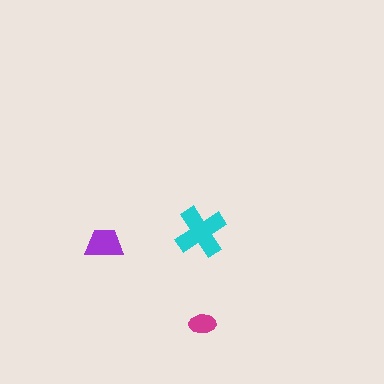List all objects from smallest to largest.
The magenta ellipse, the purple trapezoid, the cyan cross.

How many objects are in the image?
There are 3 objects in the image.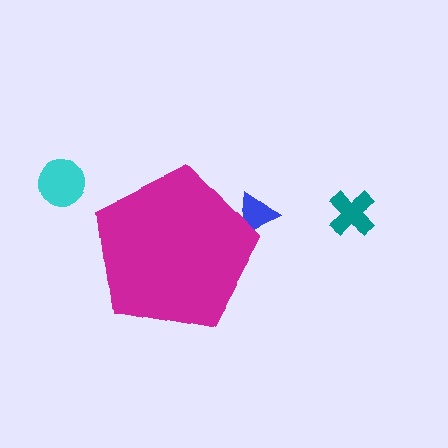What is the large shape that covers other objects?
A magenta pentagon.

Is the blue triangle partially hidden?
Yes, the blue triangle is partially hidden behind the magenta pentagon.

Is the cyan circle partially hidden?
No, the cyan circle is fully visible.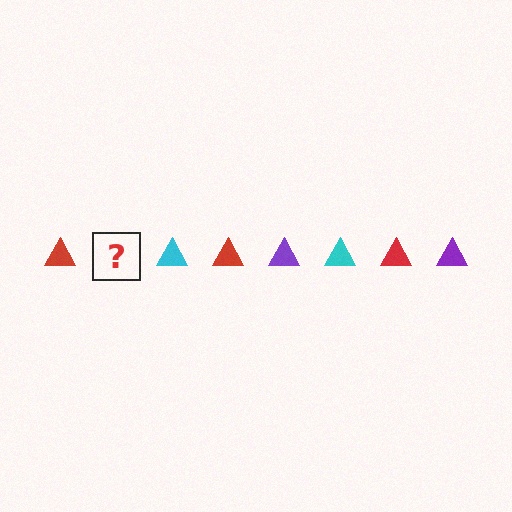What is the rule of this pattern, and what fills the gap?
The rule is that the pattern cycles through red, purple, cyan triangles. The gap should be filled with a purple triangle.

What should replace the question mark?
The question mark should be replaced with a purple triangle.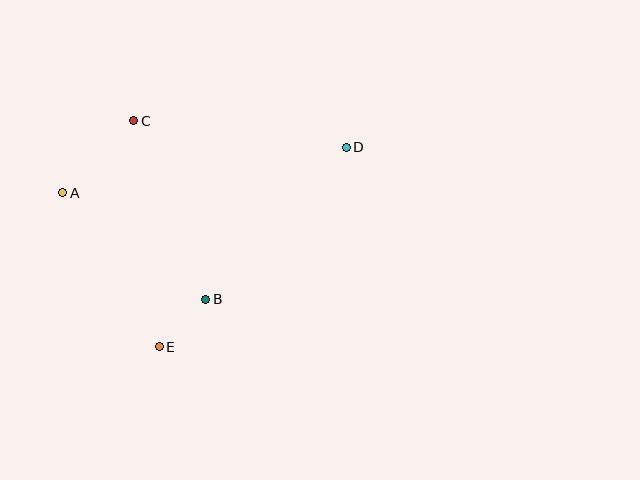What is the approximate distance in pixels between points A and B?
The distance between A and B is approximately 178 pixels.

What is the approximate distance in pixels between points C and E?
The distance between C and E is approximately 227 pixels.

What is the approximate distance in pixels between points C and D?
The distance between C and D is approximately 214 pixels.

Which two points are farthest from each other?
Points A and D are farthest from each other.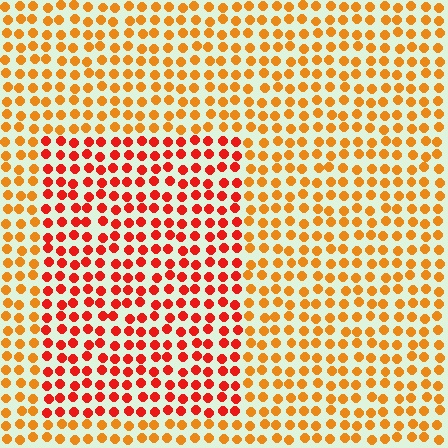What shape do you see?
I see a rectangle.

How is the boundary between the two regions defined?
The boundary is defined purely by a slight shift in hue (about 32 degrees). Spacing, size, and orientation are identical on both sides.